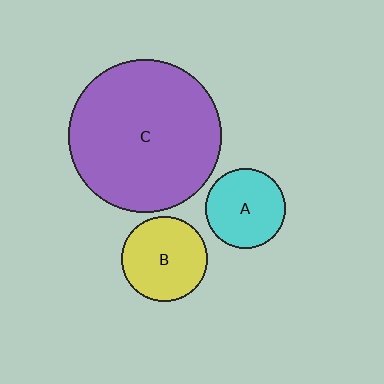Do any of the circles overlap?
No, none of the circles overlap.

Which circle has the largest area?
Circle C (purple).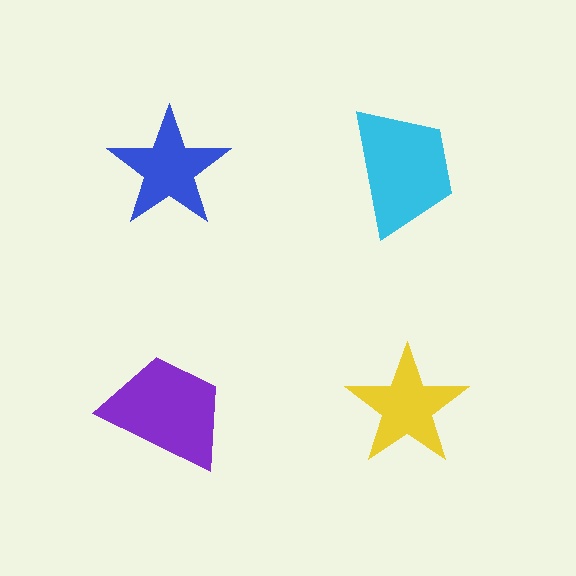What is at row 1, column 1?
A blue star.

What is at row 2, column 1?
A purple trapezoid.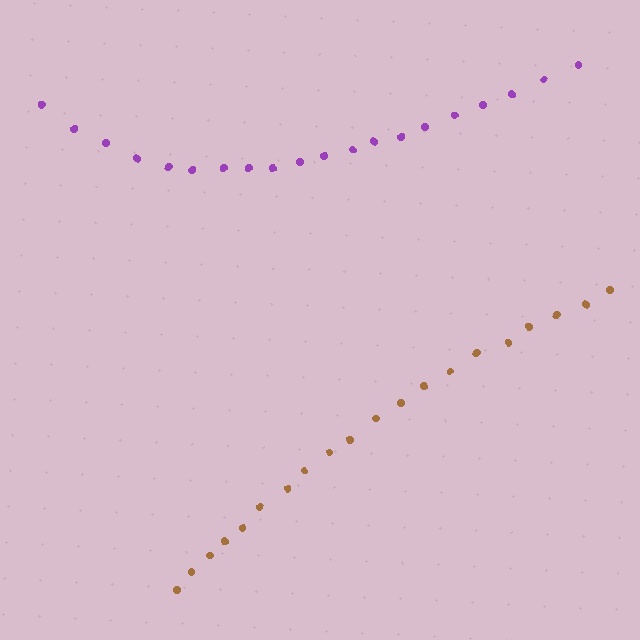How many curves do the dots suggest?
There are 2 distinct paths.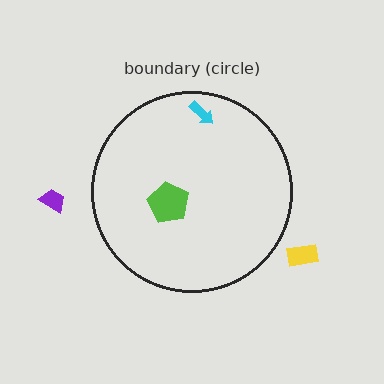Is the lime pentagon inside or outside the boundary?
Inside.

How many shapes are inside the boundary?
2 inside, 2 outside.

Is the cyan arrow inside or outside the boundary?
Inside.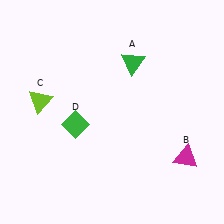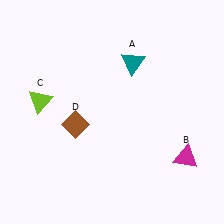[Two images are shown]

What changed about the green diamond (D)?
In Image 1, D is green. In Image 2, it changed to brown.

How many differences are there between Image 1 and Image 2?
There are 2 differences between the two images.